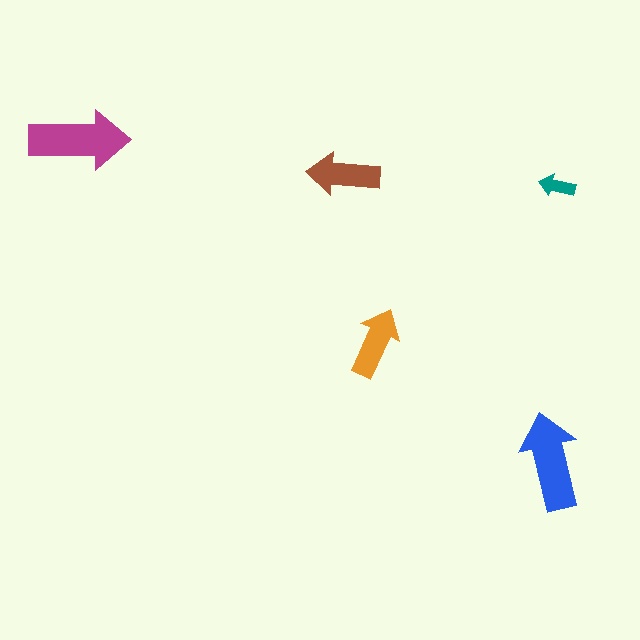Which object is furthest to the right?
The teal arrow is rightmost.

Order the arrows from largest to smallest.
the magenta one, the blue one, the brown one, the orange one, the teal one.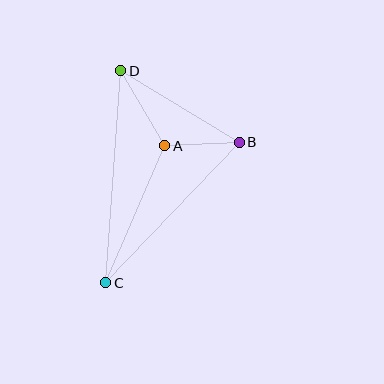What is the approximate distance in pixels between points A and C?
The distance between A and C is approximately 149 pixels.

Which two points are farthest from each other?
Points C and D are farthest from each other.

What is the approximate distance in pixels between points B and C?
The distance between B and C is approximately 194 pixels.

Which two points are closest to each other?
Points A and B are closest to each other.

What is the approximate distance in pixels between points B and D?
The distance between B and D is approximately 139 pixels.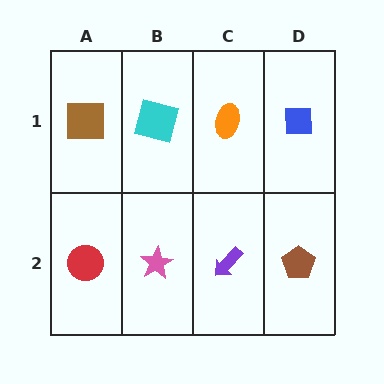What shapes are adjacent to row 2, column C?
An orange ellipse (row 1, column C), a pink star (row 2, column B), a brown pentagon (row 2, column D).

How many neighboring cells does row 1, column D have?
2.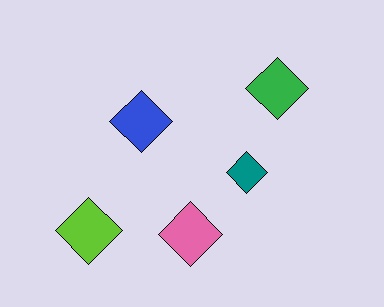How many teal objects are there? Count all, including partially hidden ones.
There is 1 teal object.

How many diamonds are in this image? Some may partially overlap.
There are 5 diamonds.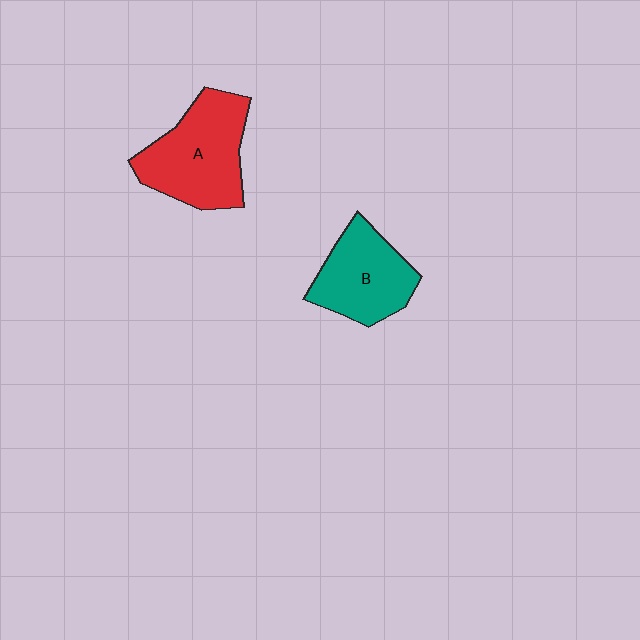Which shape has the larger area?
Shape A (red).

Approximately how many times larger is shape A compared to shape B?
Approximately 1.3 times.